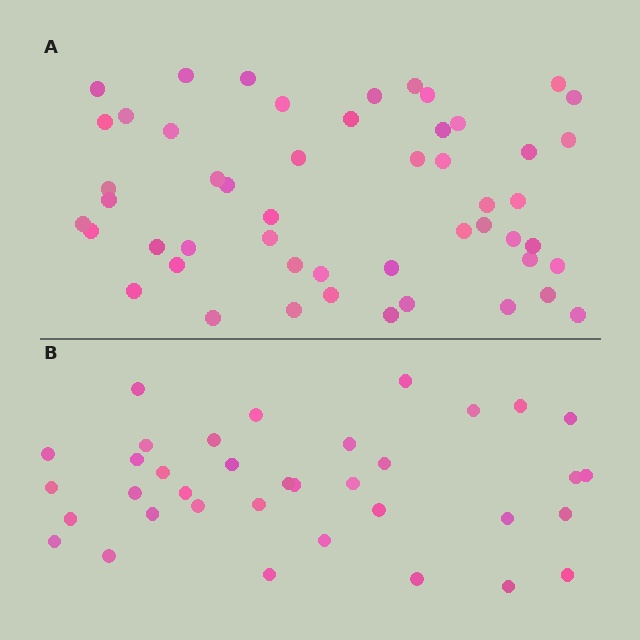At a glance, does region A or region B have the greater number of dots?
Region A (the top region) has more dots.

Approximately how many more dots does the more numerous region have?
Region A has approximately 15 more dots than region B.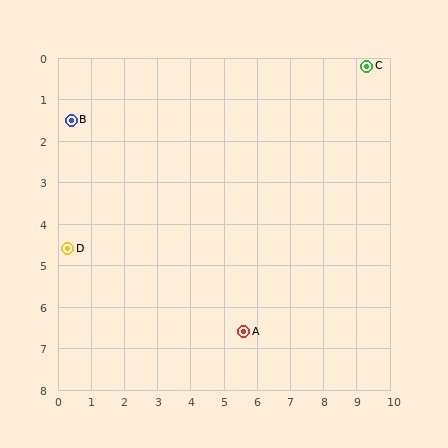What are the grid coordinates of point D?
Point D is at approximately (0.3, 4.6).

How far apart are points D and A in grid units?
Points D and A are about 5.7 grid units apart.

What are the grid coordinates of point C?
Point C is at approximately (9.3, 0.2).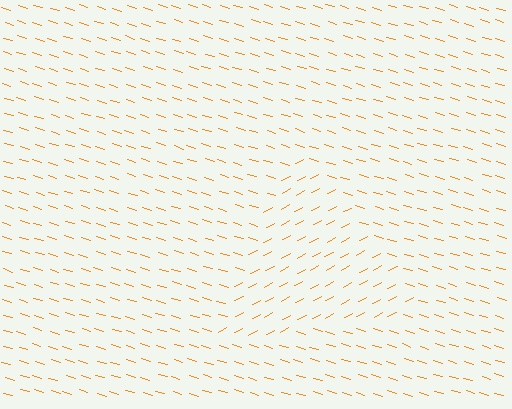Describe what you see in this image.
The image is filled with small orange line segments. A triangle region in the image has lines oriented differently from the surrounding lines, creating a visible texture boundary.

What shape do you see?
I see a triangle.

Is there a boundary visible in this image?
Yes, there is a texture boundary formed by a change in line orientation.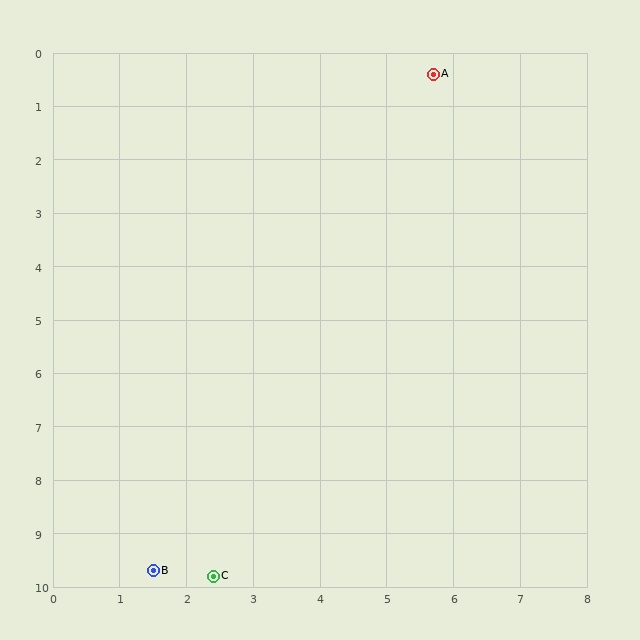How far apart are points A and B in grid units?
Points A and B are about 10.2 grid units apart.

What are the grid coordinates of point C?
Point C is at approximately (2.4, 9.8).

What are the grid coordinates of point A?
Point A is at approximately (5.7, 0.4).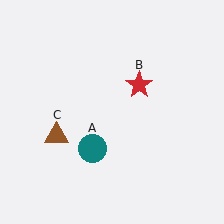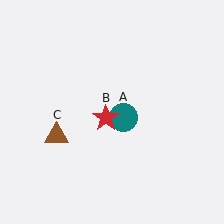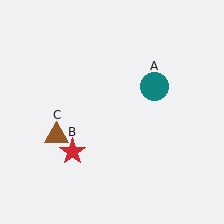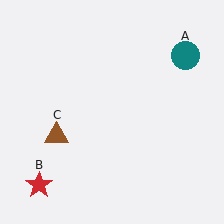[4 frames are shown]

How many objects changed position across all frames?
2 objects changed position: teal circle (object A), red star (object B).